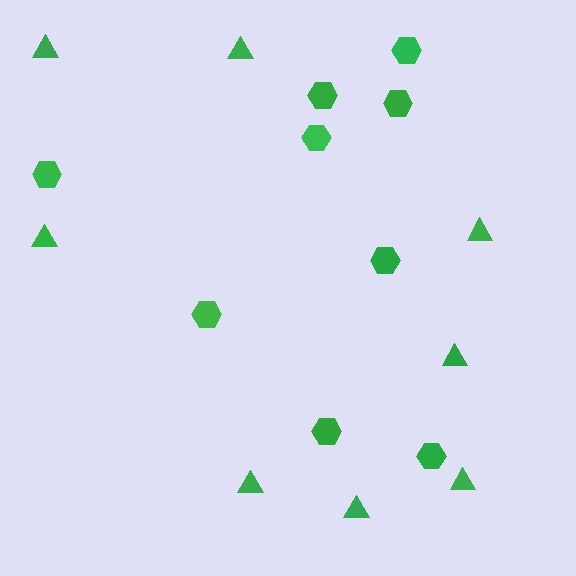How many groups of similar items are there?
There are 2 groups: one group of hexagons (9) and one group of triangles (8).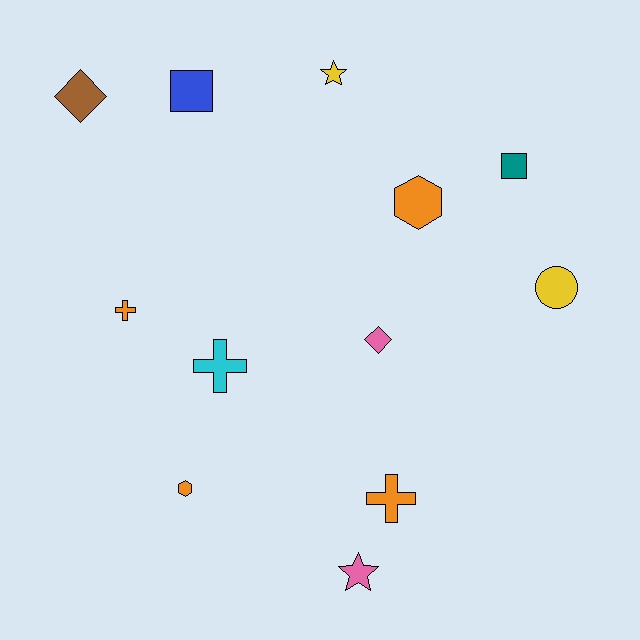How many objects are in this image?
There are 12 objects.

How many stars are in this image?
There are 2 stars.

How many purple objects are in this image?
There are no purple objects.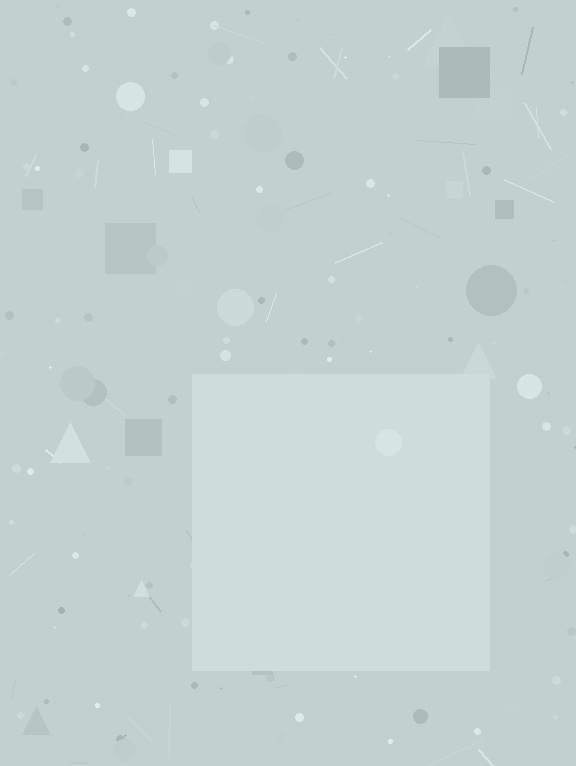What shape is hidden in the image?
A square is hidden in the image.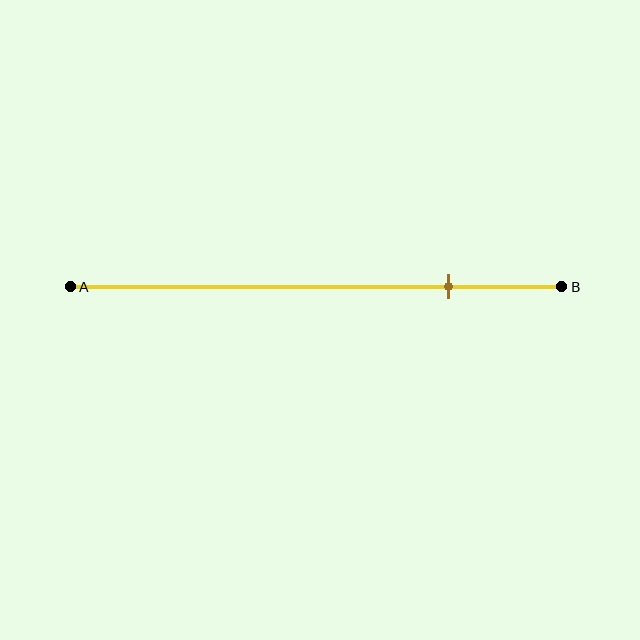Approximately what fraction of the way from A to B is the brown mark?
The brown mark is approximately 75% of the way from A to B.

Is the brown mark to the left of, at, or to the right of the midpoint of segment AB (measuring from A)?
The brown mark is to the right of the midpoint of segment AB.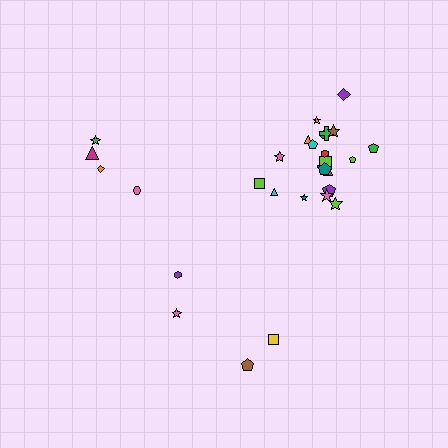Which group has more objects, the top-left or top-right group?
The top-right group.